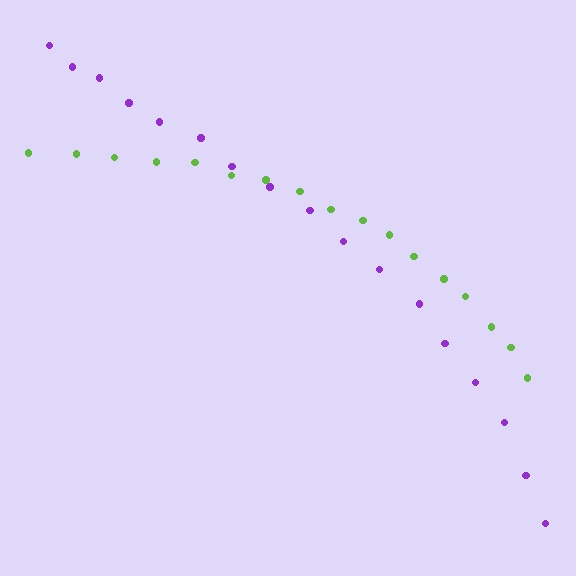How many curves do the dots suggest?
There are 2 distinct paths.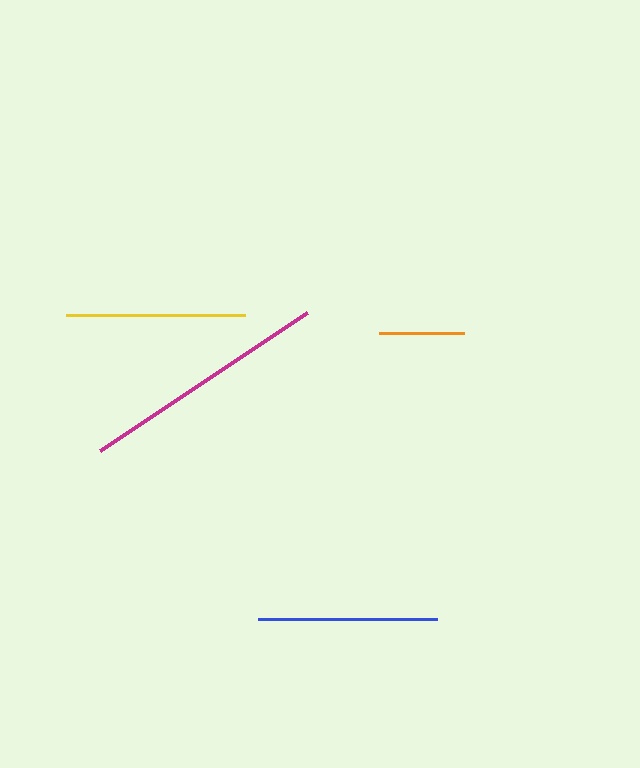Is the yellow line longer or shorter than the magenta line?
The magenta line is longer than the yellow line.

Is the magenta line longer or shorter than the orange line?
The magenta line is longer than the orange line.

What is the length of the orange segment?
The orange segment is approximately 85 pixels long.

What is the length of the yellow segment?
The yellow segment is approximately 179 pixels long.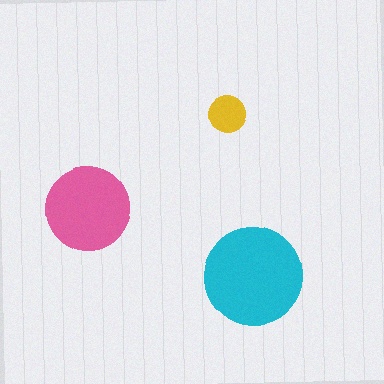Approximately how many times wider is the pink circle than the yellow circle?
About 2.5 times wider.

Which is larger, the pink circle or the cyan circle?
The cyan one.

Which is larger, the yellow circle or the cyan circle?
The cyan one.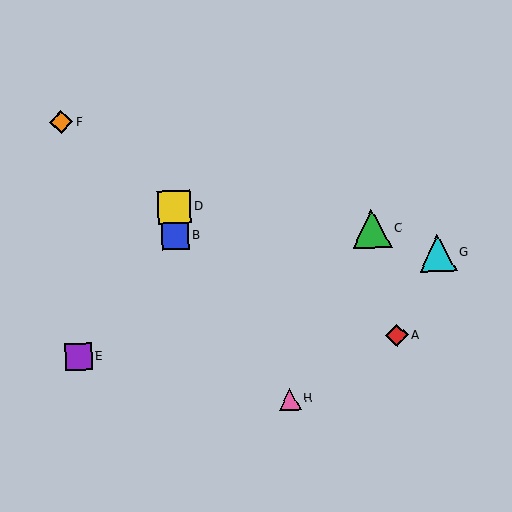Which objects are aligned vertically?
Objects B, D are aligned vertically.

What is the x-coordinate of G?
Object G is at x≈438.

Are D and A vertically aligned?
No, D is at x≈174 and A is at x≈397.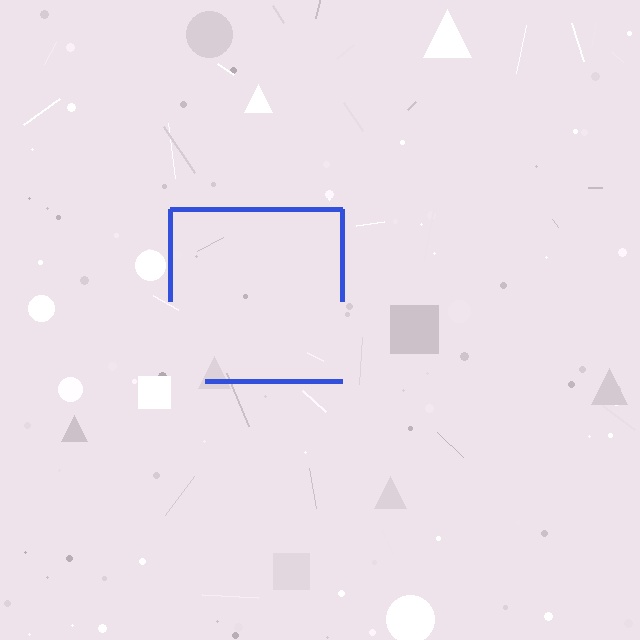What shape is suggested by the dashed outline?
The dashed outline suggests a square.